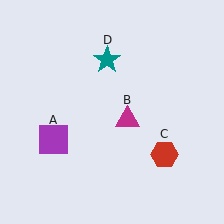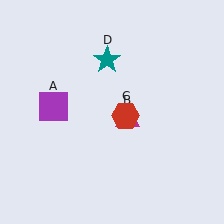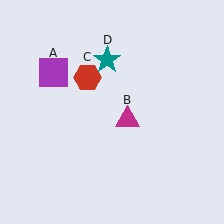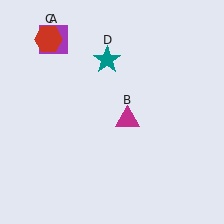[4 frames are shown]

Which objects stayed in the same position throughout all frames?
Magenta triangle (object B) and teal star (object D) remained stationary.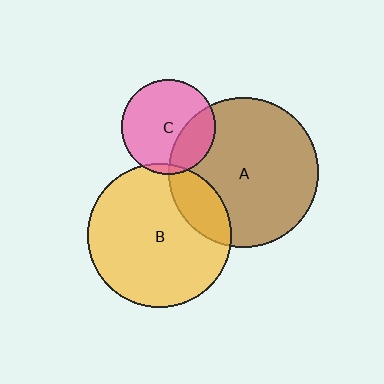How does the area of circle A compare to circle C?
Approximately 2.5 times.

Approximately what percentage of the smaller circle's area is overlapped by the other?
Approximately 20%.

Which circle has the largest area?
Circle A (brown).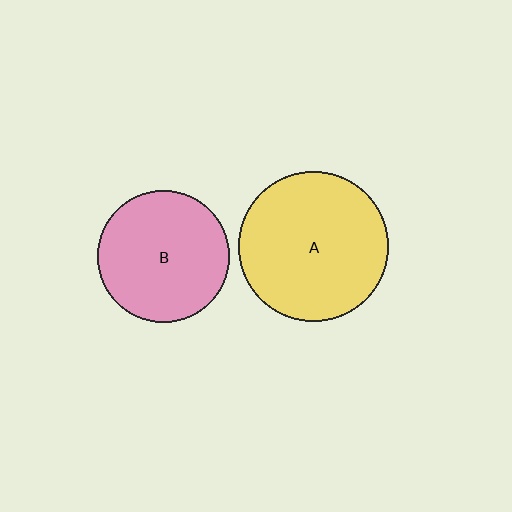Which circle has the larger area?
Circle A (yellow).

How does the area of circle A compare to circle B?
Approximately 1.3 times.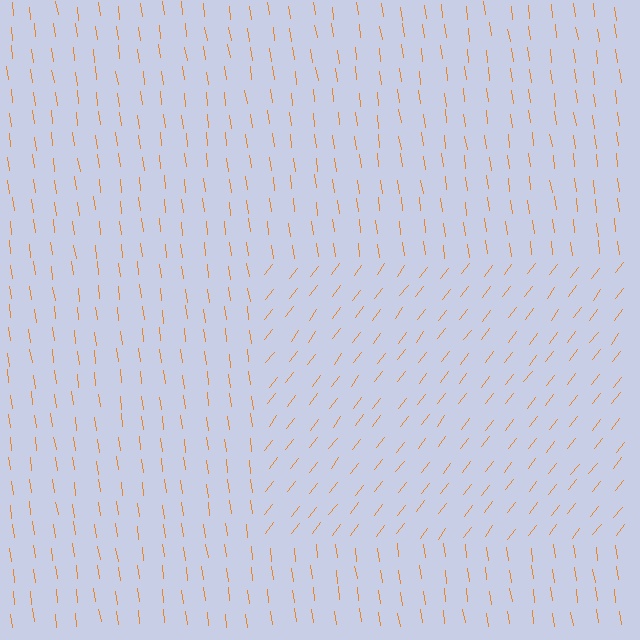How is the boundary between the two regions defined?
The boundary is defined purely by a change in line orientation (approximately 45 degrees difference). All lines are the same color and thickness.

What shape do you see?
I see a rectangle.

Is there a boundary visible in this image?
Yes, there is a texture boundary formed by a change in line orientation.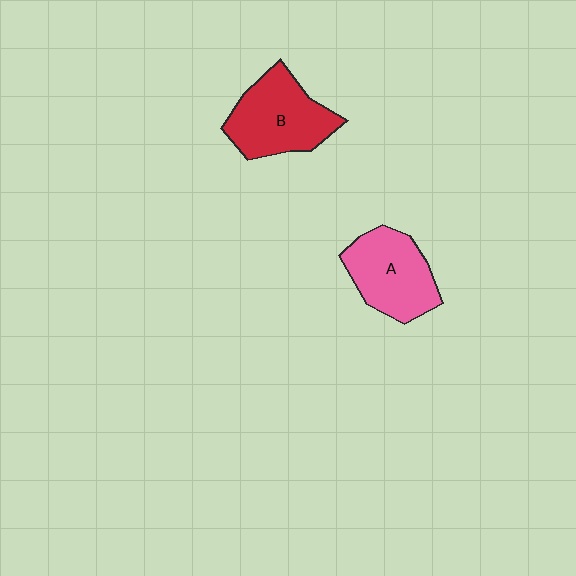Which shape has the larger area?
Shape B (red).